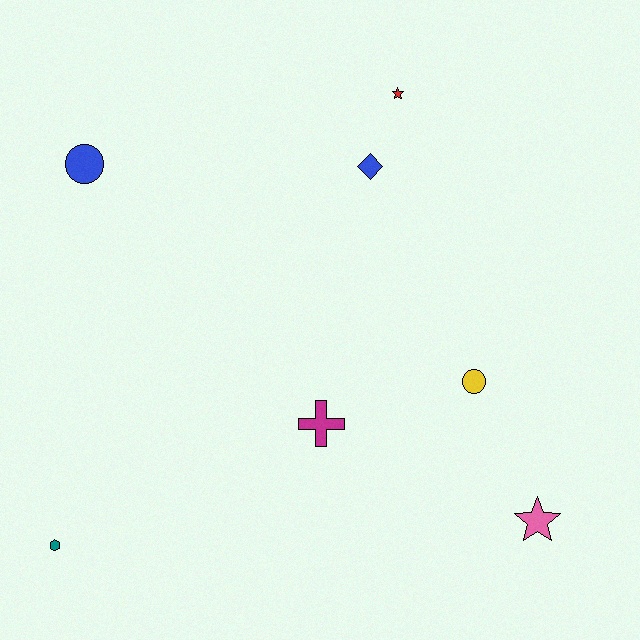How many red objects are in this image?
There is 1 red object.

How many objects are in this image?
There are 7 objects.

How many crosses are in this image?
There is 1 cross.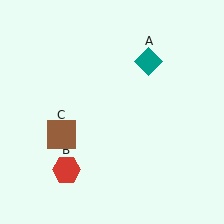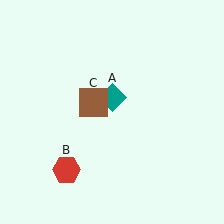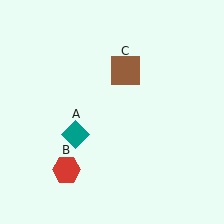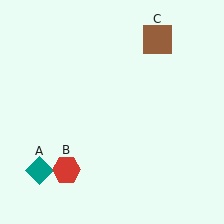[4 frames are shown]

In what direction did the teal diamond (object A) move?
The teal diamond (object A) moved down and to the left.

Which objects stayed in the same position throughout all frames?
Red hexagon (object B) remained stationary.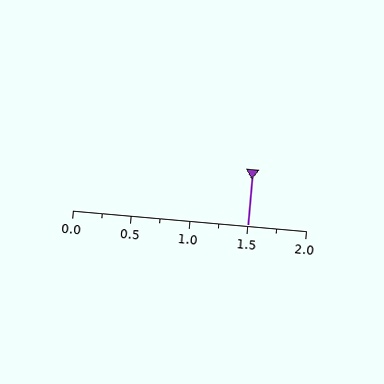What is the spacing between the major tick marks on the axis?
The major ticks are spaced 0.5 apart.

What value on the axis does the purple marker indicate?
The marker indicates approximately 1.5.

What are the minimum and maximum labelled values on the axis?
The axis runs from 0.0 to 2.0.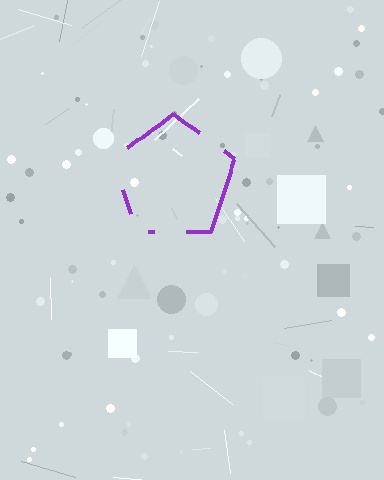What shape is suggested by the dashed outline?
The dashed outline suggests a pentagon.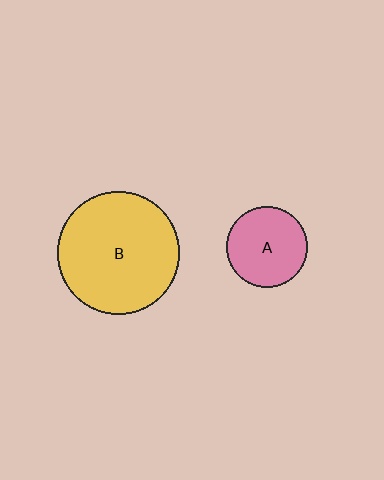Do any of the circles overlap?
No, none of the circles overlap.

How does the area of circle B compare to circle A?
Approximately 2.3 times.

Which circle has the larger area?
Circle B (yellow).